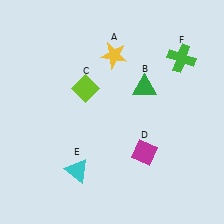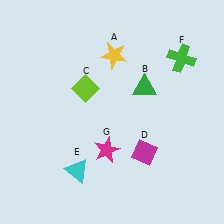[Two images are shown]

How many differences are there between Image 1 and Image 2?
There is 1 difference between the two images.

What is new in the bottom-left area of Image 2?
A magenta star (G) was added in the bottom-left area of Image 2.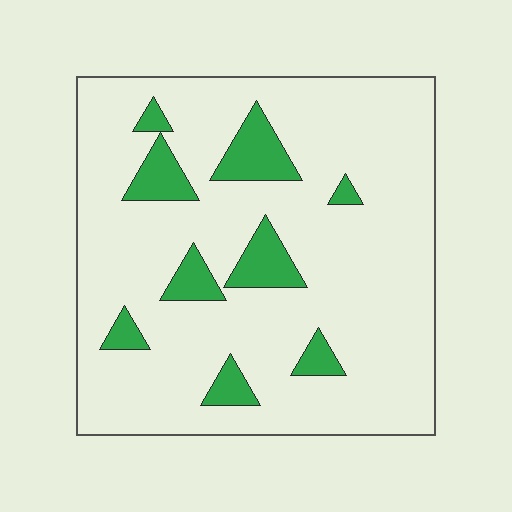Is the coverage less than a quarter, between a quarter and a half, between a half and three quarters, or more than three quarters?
Less than a quarter.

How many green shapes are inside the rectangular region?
9.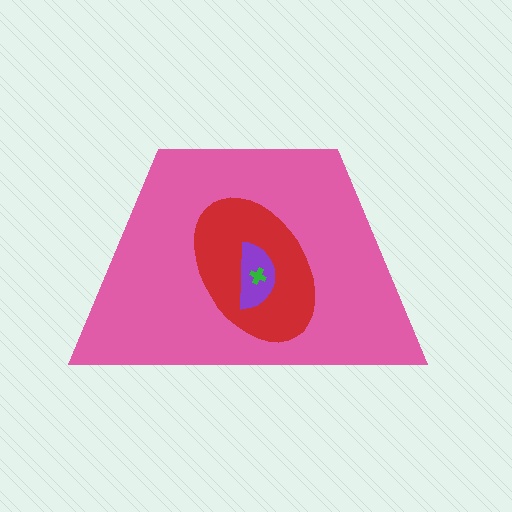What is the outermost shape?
The pink trapezoid.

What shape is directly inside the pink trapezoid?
The red ellipse.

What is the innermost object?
The green cross.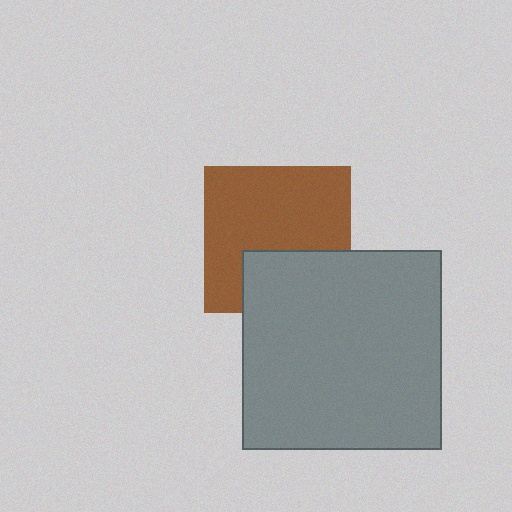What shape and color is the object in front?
The object in front is a gray square.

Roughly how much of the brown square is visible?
Most of it is visible (roughly 68%).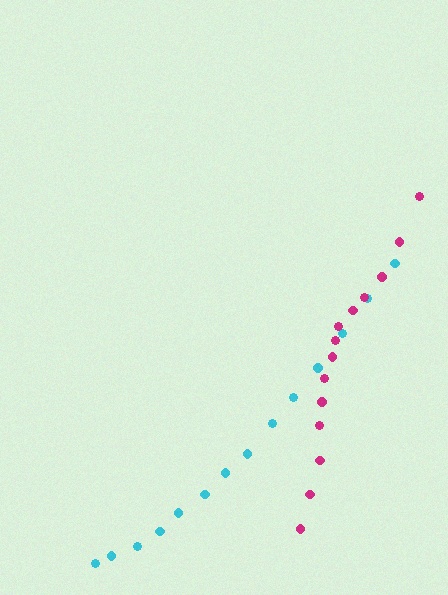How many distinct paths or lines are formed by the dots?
There are 2 distinct paths.